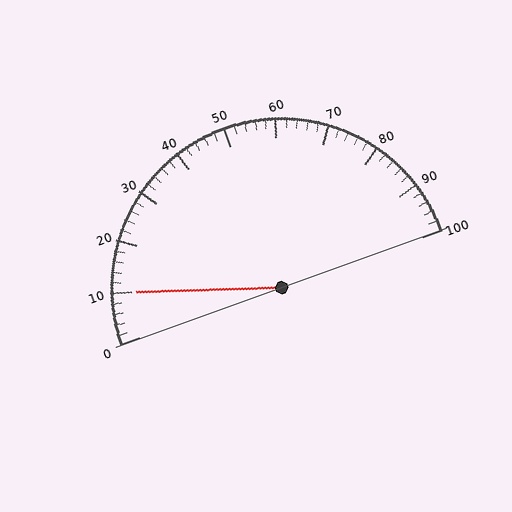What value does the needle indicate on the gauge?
The needle indicates approximately 10.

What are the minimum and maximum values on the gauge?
The gauge ranges from 0 to 100.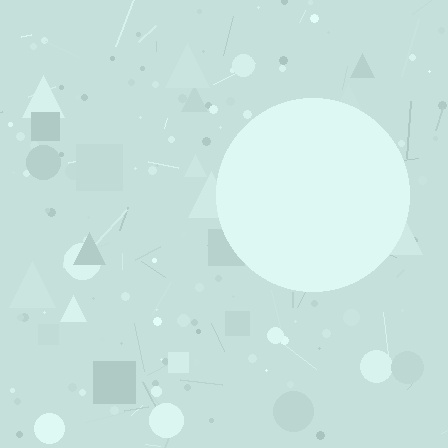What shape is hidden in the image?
A circle is hidden in the image.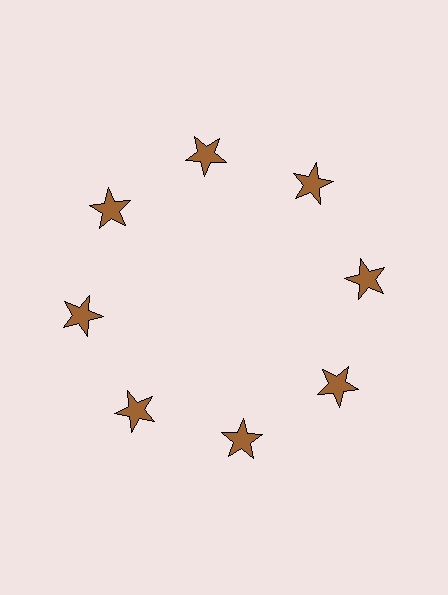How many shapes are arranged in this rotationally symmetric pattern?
There are 8 shapes, arranged in 8 groups of 1.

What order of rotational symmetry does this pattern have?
This pattern has 8-fold rotational symmetry.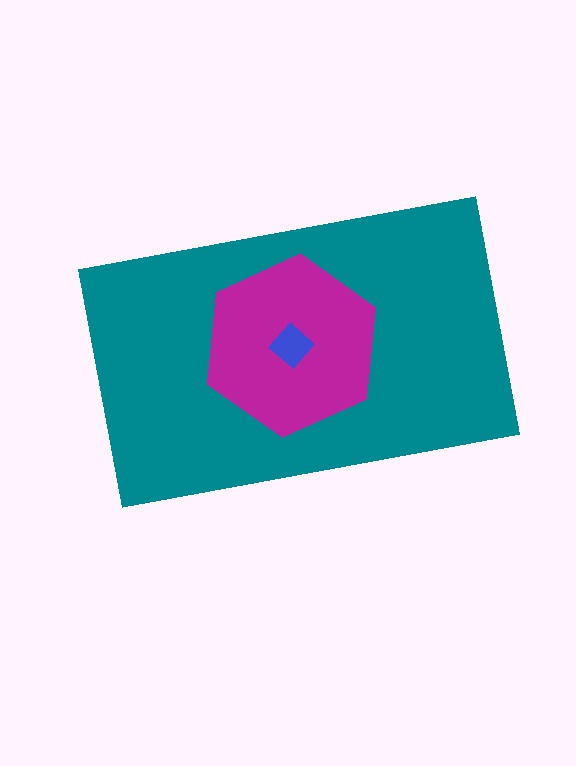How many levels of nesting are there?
3.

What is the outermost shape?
The teal rectangle.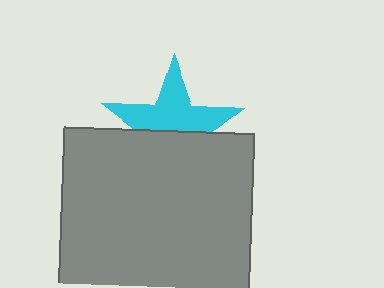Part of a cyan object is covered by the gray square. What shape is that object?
It is a star.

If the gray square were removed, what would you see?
You would see the complete cyan star.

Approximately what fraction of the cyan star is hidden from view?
Roughly 43% of the cyan star is hidden behind the gray square.